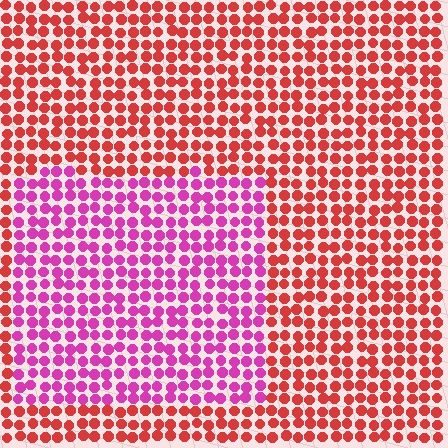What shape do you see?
I see a rectangle.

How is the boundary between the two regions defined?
The boundary is defined purely by a slight shift in hue (about 45 degrees). Spacing, size, and orientation are identical on both sides.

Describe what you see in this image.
The image is filled with small red elements in a uniform arrangement. A rectangle-shaped region is visible where the elements are tinted to a slightly different hue, forming a subtle color boundary.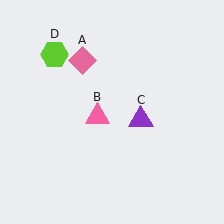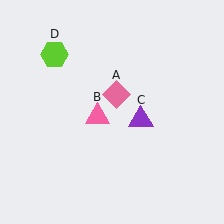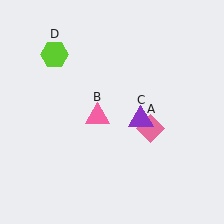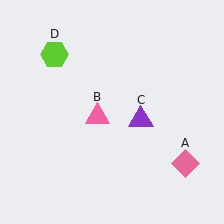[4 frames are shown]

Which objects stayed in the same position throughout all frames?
Pink triangle (object B) and purple triangle (object C) and lime hexagon (object D) remained stationary.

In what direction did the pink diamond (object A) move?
The pink diamond (object A) moved down and to the right.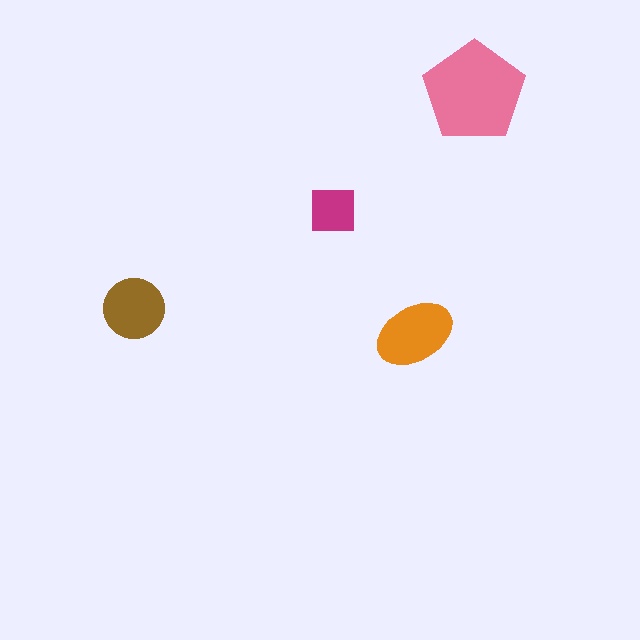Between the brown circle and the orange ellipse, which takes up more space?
The orange ellipse.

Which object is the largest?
The pink pentagon.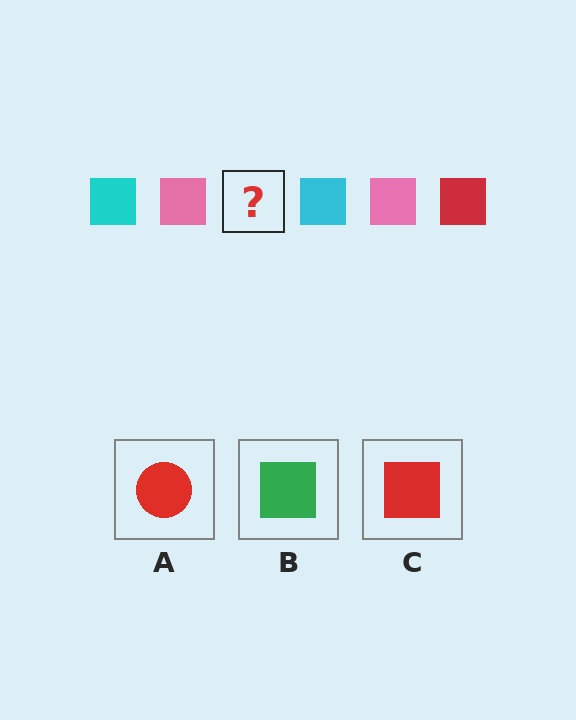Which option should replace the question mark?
Option C.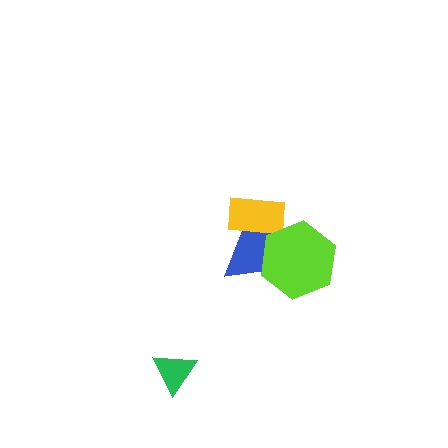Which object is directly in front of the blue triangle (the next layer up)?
The yellow rectangle is directly in front of the blue triangle.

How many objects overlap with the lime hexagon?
1 object overlaps with the lime hexagon.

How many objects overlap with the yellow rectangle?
1 object overlaps with the yellow rectangle.